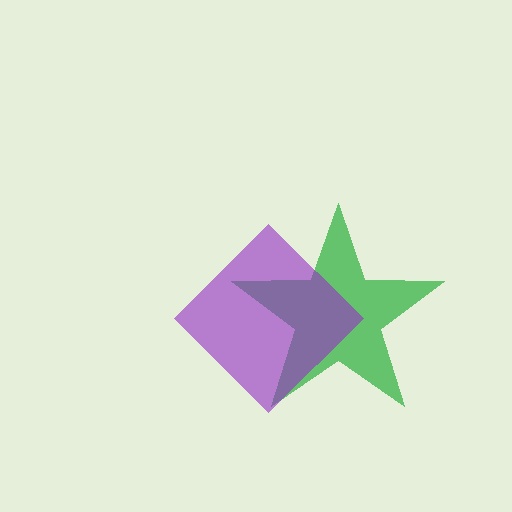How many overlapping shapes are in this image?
There are 2 overlapping shapes in the image.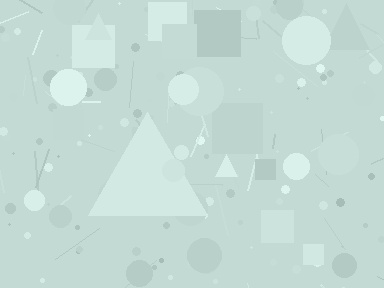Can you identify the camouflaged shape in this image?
The camouflaged shape is a triangle.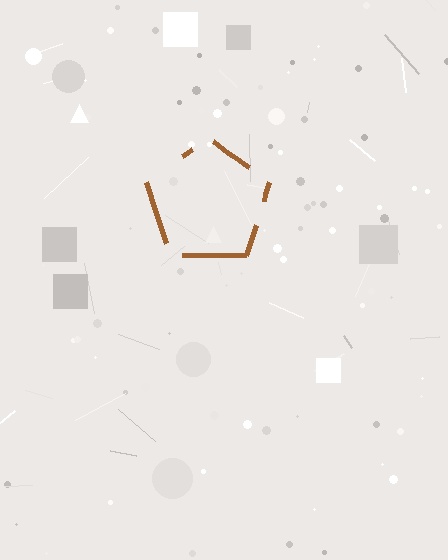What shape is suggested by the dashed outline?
The dashed outline suggests a pentagon.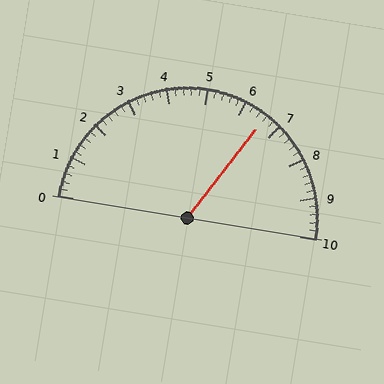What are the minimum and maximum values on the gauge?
The gauge ranges from 0 to 10.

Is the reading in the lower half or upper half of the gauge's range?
The reading is in the upper half of the range (0 to 10).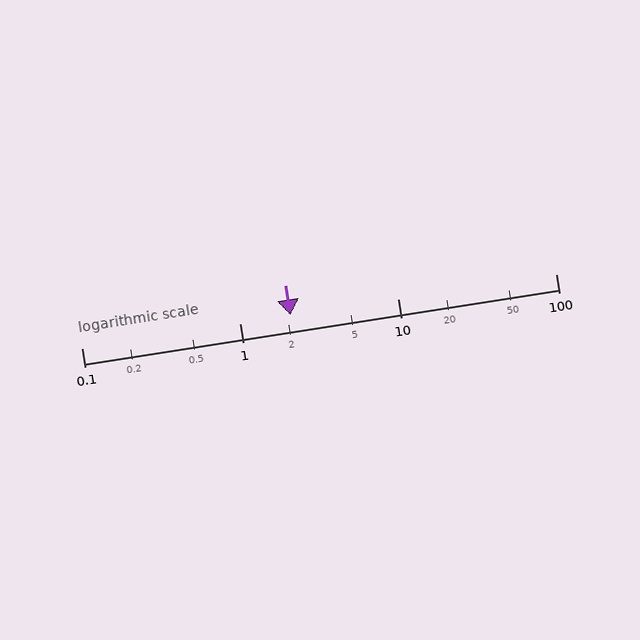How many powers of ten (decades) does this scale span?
The scale spans 3 decades, from 0.1 to 100.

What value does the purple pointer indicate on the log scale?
The pointer indicates approximately 2.1.